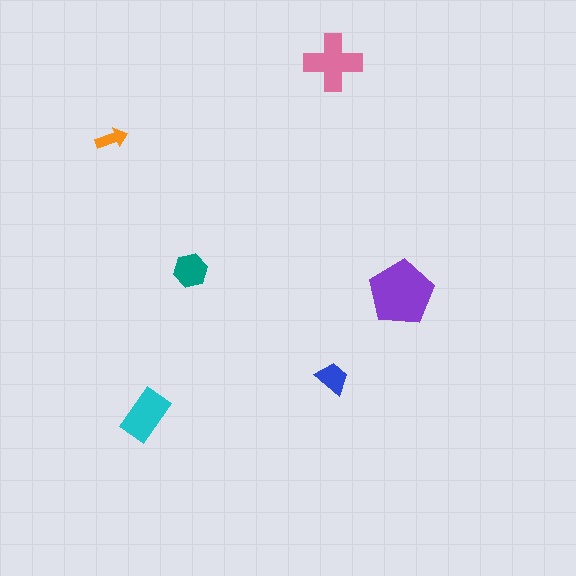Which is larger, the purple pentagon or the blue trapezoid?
The purple pentagon.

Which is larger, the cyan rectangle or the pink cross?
The pink cross.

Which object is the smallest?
The orange arrow.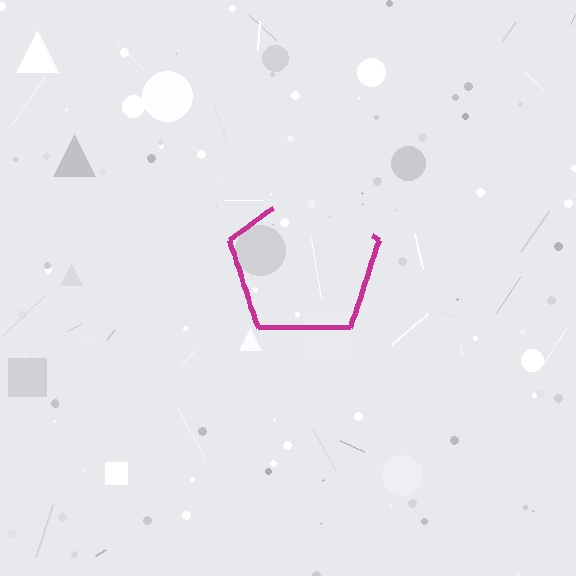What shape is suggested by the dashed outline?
The dashed outline suggests a pentagon.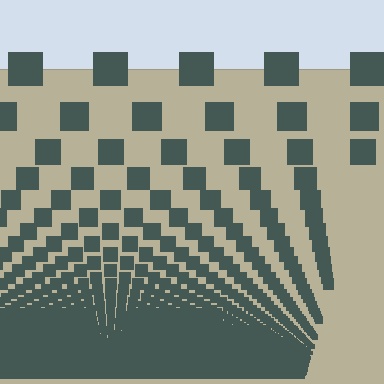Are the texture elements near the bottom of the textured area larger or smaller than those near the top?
Smaller. The gradient is inverted — elements near the bottom are smaller and denser.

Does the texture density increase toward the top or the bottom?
Density increases toward the bottom.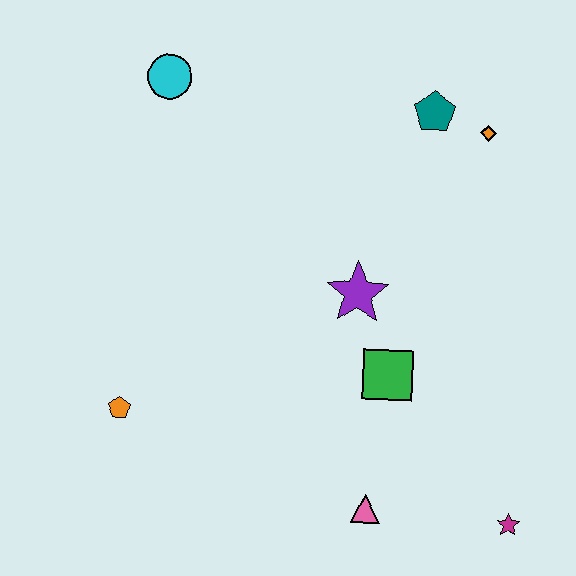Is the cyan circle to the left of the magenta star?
Yes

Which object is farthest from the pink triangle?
The cyan circle is farthest from the pink triangle.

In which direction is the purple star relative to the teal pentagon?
The purple star is below the teal pentagon.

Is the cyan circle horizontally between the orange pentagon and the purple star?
Yes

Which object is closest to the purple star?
The green square is closest to the purple star.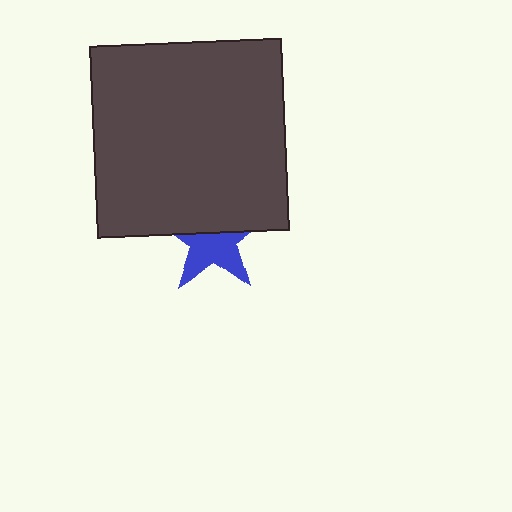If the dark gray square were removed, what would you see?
You would see the complete blue star.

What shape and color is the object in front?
The object in front is a dark gray square.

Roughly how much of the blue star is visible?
About half of it is visible (roughly 54%).